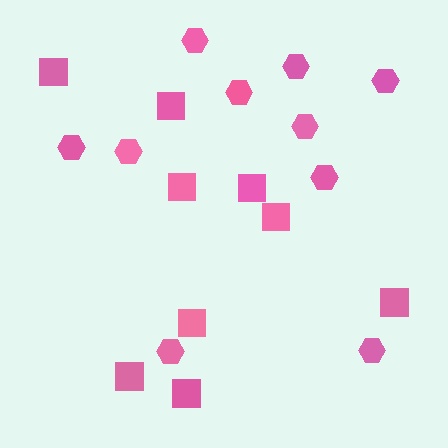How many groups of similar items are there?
There are 2 groups: one group of hexagons (10) and one group of squares (9).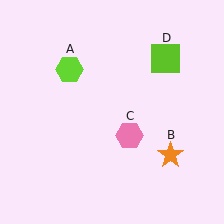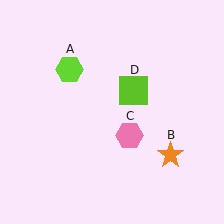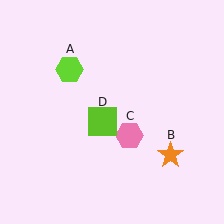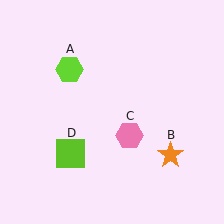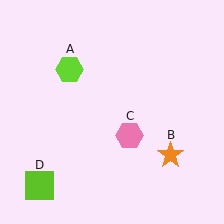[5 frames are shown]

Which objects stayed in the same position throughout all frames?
Lime hexagon (object A) and orange star (object B) and pink hexagon (object C) remained stationary.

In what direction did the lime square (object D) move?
The lime square (object D) moved down and to the left.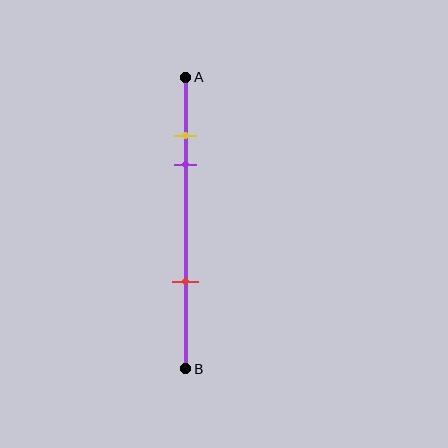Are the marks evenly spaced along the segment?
No, the marks are not evenly spaced.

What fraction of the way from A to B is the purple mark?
The purple mark is approximately 30% (0.3) of the way from A to B.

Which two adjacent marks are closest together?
The yellow and purple marks are the closest adjacent pair.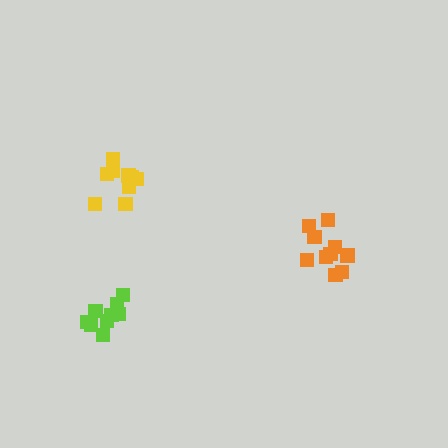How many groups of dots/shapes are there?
There are 3 groups.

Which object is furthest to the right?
The orange cluster is rightmost.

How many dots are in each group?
Group 1: 9 dots, Group 2: 10 dots, Group 3: 10 dots (29 total).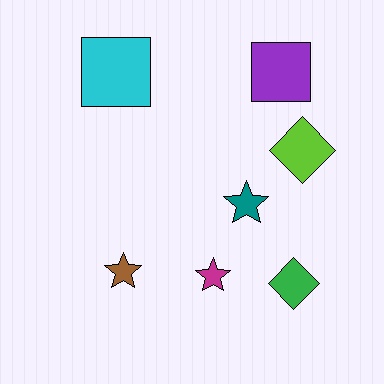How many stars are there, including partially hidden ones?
There are 3 stars.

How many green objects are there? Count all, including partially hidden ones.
There is 1 green object.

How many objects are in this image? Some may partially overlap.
There are 7 objects.